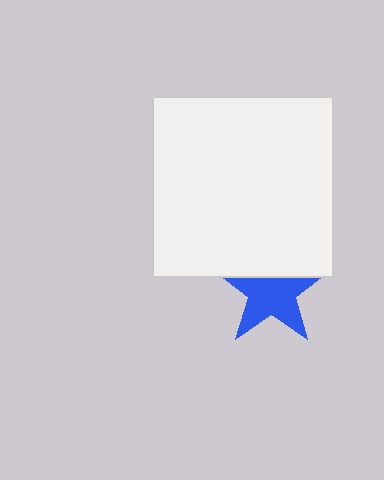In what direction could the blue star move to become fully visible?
The blue star could move down. That would shift it out from behind the white square entirely.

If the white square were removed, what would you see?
You would see the complete blue star.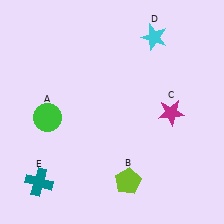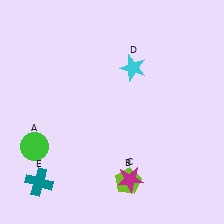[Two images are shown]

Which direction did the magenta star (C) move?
The magenta star (C) moved down.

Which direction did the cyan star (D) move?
The cyan star (D) moved down.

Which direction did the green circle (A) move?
The green circle (A) moved down.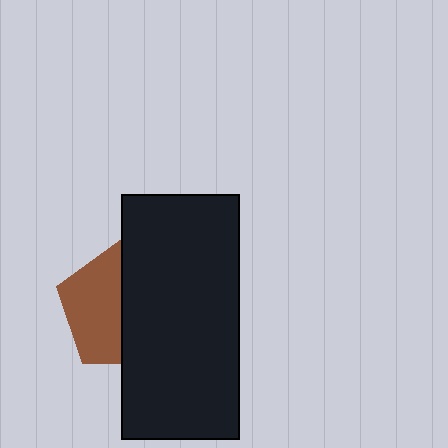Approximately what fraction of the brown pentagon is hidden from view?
Roughly 51% of the brown pentagon is hidden behind the black rectangle.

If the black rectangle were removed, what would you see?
You would see the complete brown pentagon.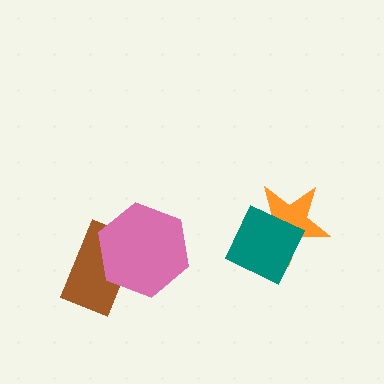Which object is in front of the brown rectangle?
The pink hexagon is in front of the brown rectangle.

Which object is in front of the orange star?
The teal square is in front of the orange star.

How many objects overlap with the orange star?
1 object overlaps with the orange star.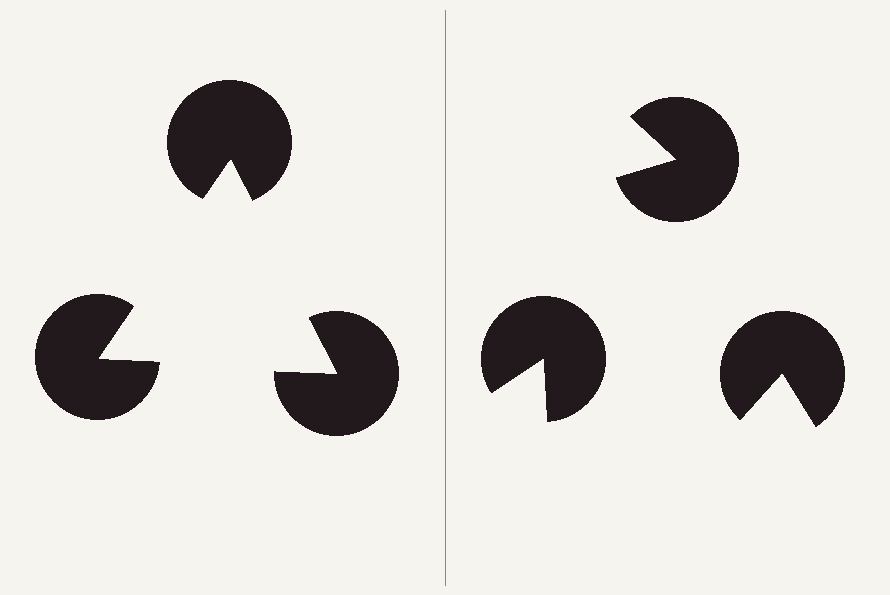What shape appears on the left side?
An illusory triangle.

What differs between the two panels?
The pac-man discs are positioned identically on both sides; only the wedge orientations differ. On the left they align to a triangle; on the right they are misaligned.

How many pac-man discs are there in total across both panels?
6 — 3 on each side.